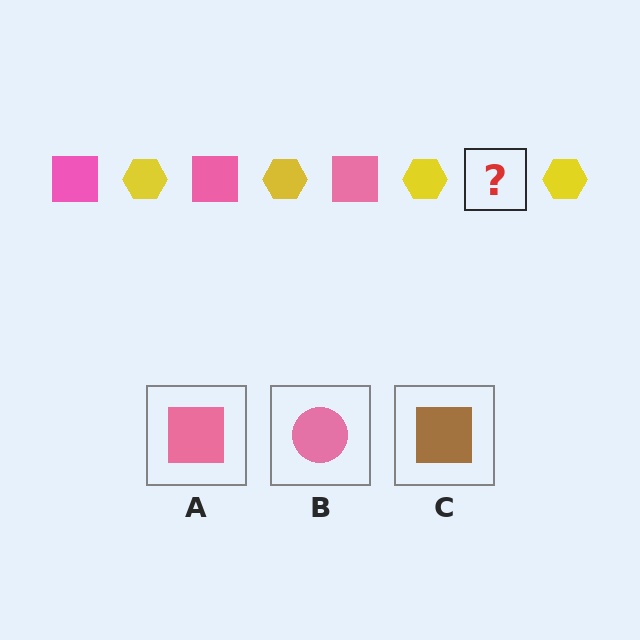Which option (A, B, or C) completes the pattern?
A.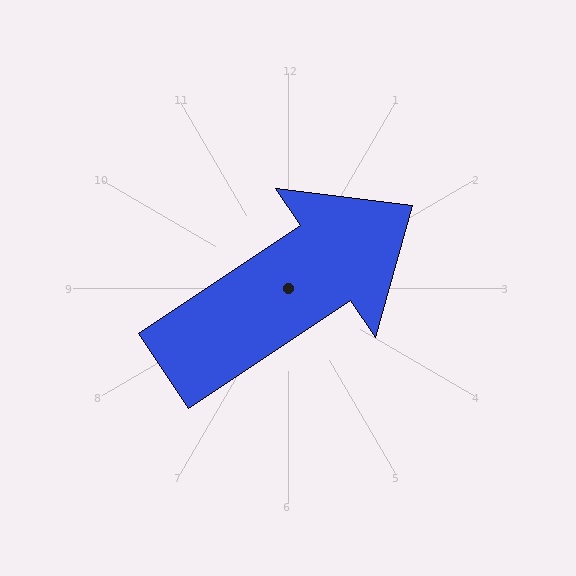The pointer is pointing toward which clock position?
Roughly 2 o'clock.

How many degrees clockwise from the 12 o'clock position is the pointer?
Approximately 56 degrees.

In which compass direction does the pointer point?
Northeast.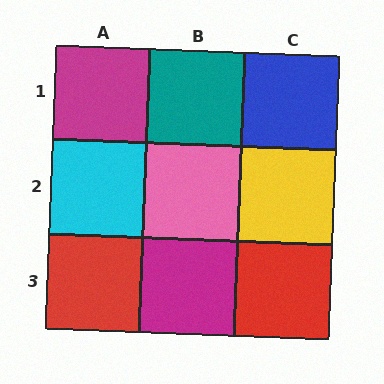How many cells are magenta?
2 cells are magenta.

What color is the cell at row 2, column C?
Yellow.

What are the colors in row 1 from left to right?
Magenta, teal, blue.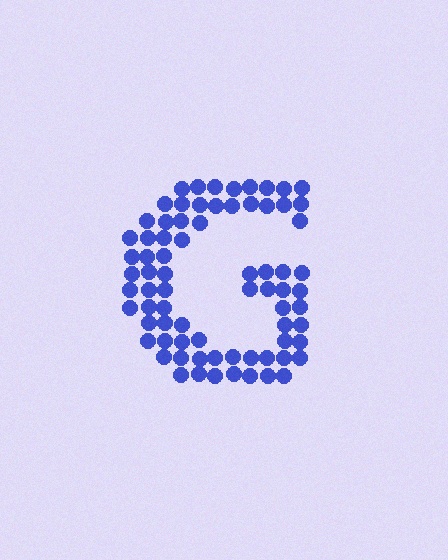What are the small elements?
The small elements are circles.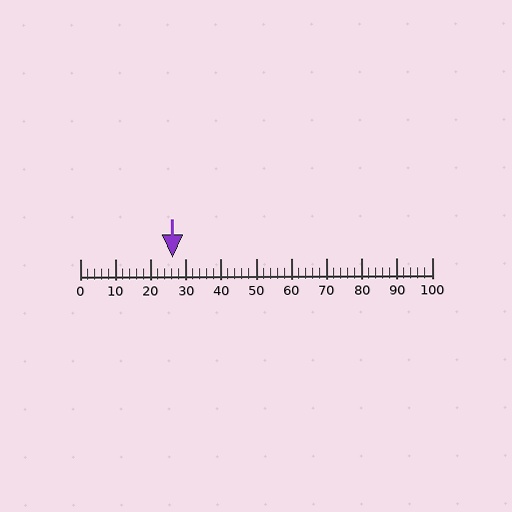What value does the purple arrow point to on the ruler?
The purple arrow points to approximately 26.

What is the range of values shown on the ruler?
The ruler shows values from 0 to 100.